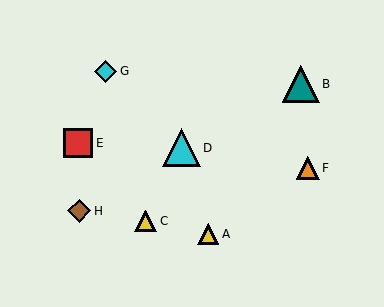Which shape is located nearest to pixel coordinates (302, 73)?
The teal triangle (labeled B) at (301, 84) is nearest to that location.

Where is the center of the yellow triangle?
The center of the yellow triangle is at (146, 221).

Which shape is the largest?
The cyan triangle (labeled D) is the largest.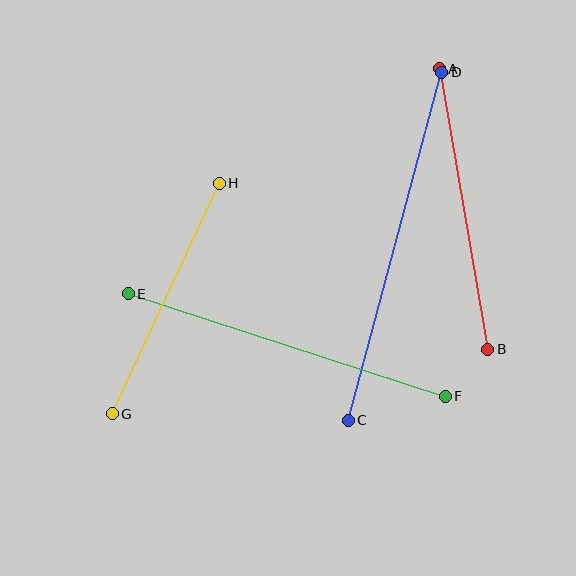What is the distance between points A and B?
The distance is approximately 285 pixels.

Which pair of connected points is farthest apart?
Points C and D are farthest apart.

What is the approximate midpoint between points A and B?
The midpoint is at approximately (464, 209) pixels.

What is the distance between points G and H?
The distance is approximately 254 pixels.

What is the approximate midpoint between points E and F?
The midpoint is at approximately (287, 345) pixels.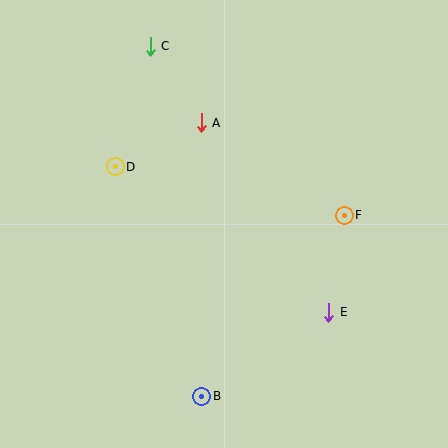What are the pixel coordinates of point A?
Point A is at (201, 123).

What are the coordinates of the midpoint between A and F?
The midpoint between A and F is at (273, 169).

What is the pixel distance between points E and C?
The distance between E and C is 320 pixels.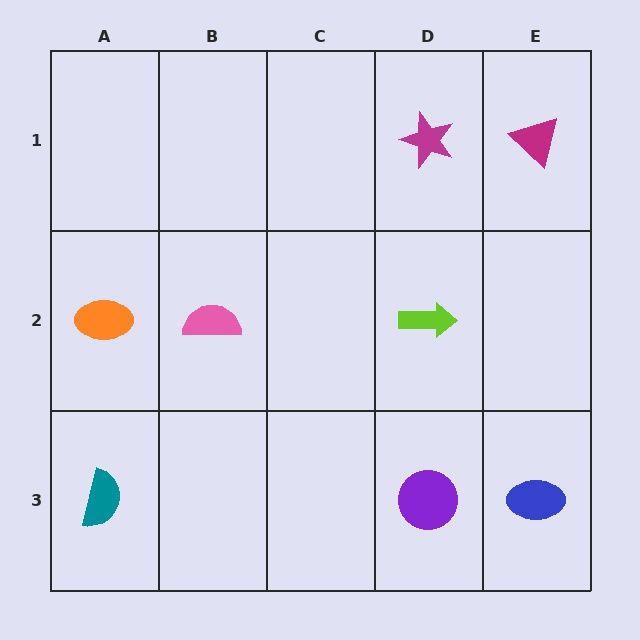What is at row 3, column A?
A teal semicircle.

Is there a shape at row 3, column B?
No, that cell is empty.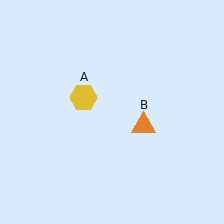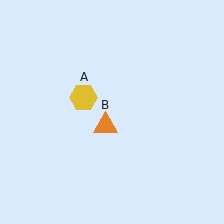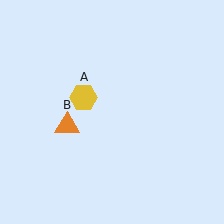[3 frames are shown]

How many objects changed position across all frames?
1 object changed position: orange triangle (object B).